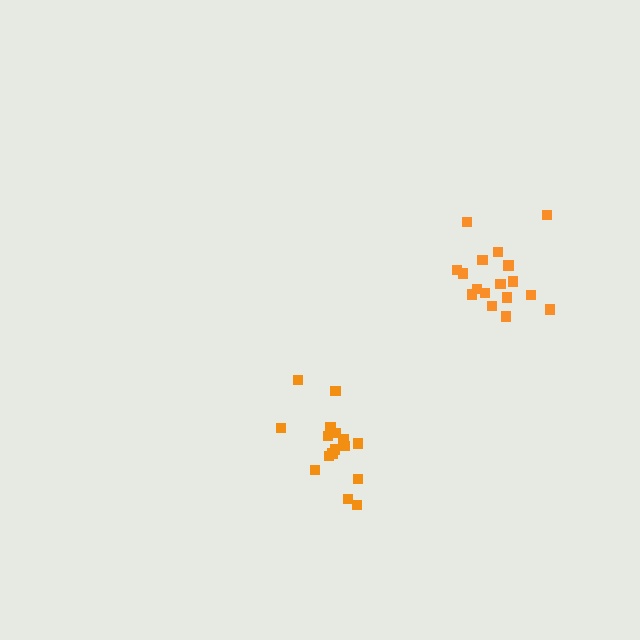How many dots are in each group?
Group 1: 16 dots, Group 2: 17 dots (33 total).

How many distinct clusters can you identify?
There are 2 distinct clusters.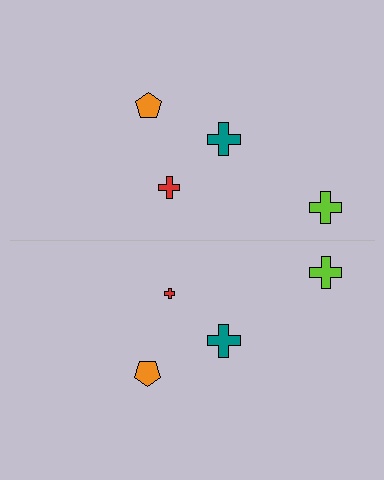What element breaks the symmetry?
The red cross on the bottom side has a different size than its mirror counterpart.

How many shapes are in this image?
There are 8 shapes in this image.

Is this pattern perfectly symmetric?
No, the pattern is not perfectly symmetric. The red cross on the bottom side has a different size than its mirror counterpart.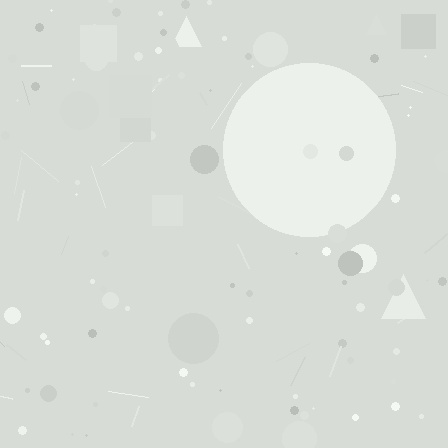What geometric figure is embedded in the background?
A circle is embedded in the background.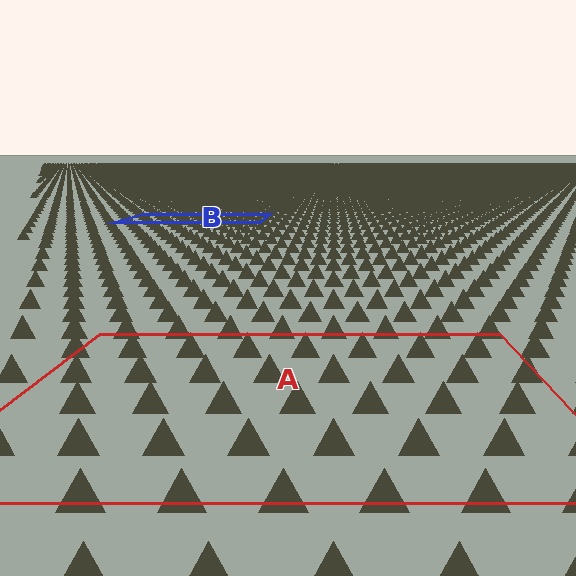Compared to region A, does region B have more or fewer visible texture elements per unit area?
Region B has more texture elements per unit area — they are packed more densely because it is farther away.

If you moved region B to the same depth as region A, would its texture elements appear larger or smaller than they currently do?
They would appear larger. At a closer depth, the same texture elements are projected at a bigger on-screen size.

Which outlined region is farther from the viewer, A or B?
Region B is farther from the viewer — the texture elements inside it appear smaller and more densely packed.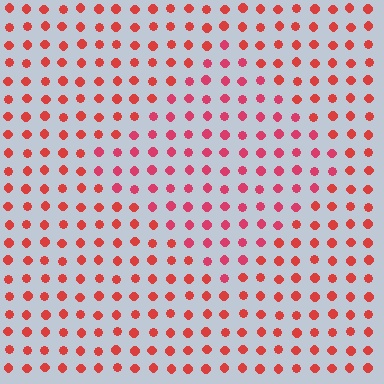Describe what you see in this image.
The image is filled with small red elements in a uniform arrangement. A diamond-shaped region is visible where the elements are tinted to a slightly different hue, forming a subtle color boundary.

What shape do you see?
I see a diamond.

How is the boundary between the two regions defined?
The boundary is defined purely by a slight shift in hue (about 19 degrees). Spacing, size, and orientation are identical on both sides.